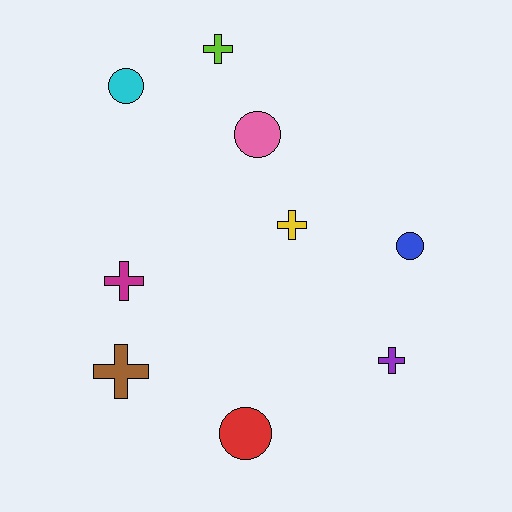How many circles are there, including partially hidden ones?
There are 4 circles.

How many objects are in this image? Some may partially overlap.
There are 9 objects.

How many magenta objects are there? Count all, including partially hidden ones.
There is 1 magenta object.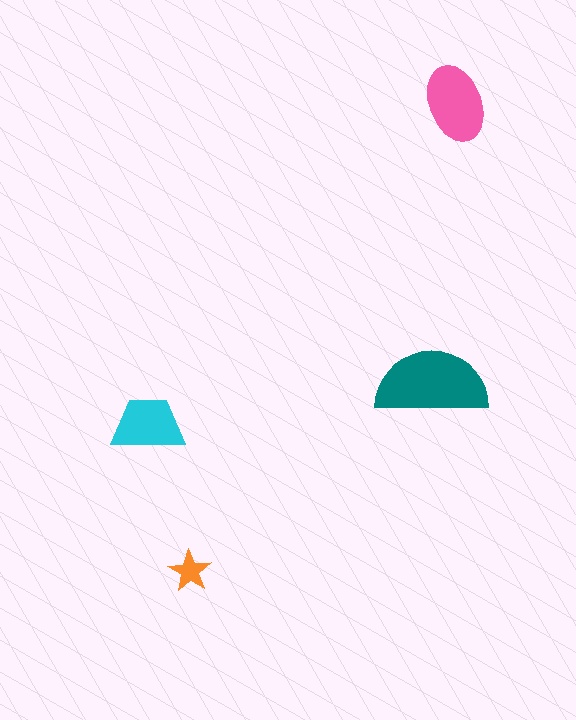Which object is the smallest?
The orange star.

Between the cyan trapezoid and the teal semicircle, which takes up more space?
The teal semicircle.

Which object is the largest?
The teal semicircle.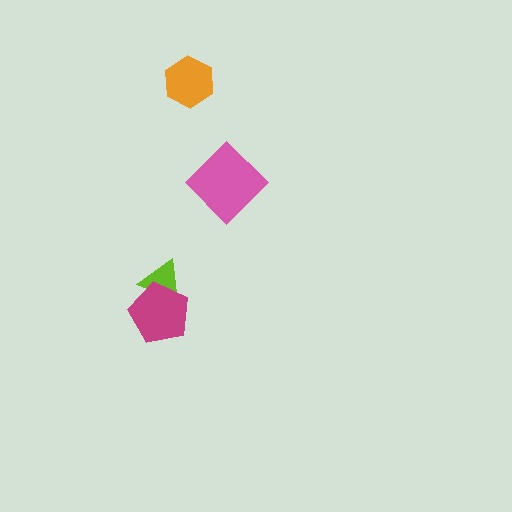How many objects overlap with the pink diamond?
0 objects overlap with the pink diamond.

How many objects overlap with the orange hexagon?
0 objects overlap with the orange hexagon.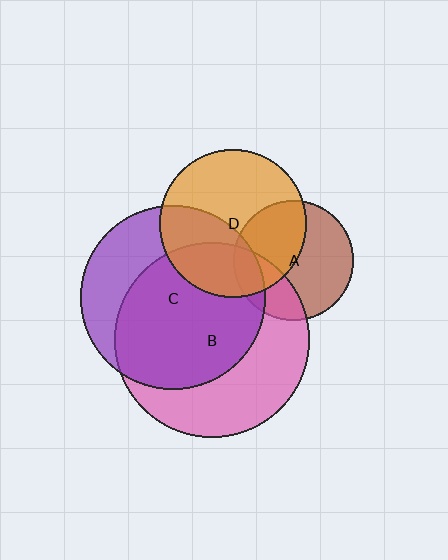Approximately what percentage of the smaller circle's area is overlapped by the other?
Approximately 15%.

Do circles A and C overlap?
Yes.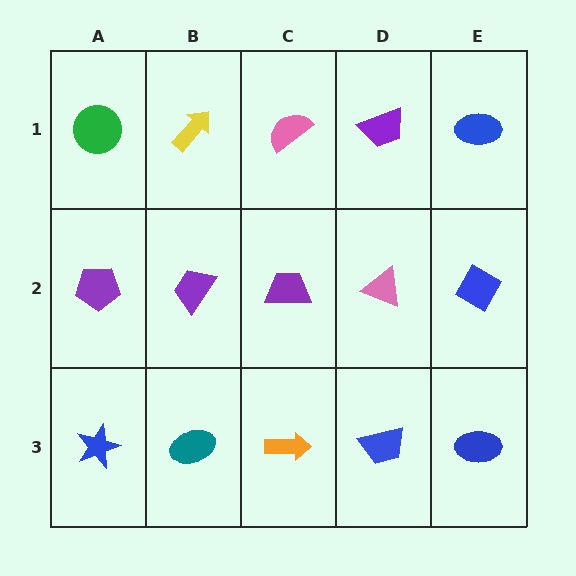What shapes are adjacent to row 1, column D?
A pink triangle (row 2, column D), a pink semicircle (row 1, column C), a blue ellipse (row 1, column E).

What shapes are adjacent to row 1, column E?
A blue diamond (row 2, column E), a purple trapezoid (row 1, column D).